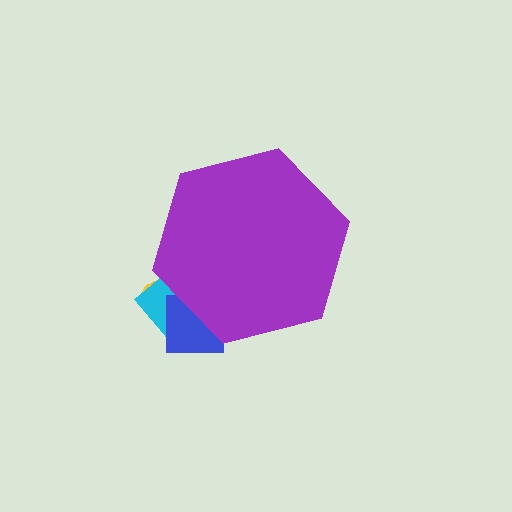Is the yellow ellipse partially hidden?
Yes, the yellow ellipse is partially hidden behind the purple hexagon.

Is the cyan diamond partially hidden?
Yes, the cyan diamond is partially hidden behind the purple hexagon.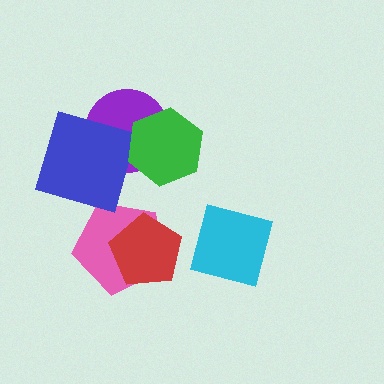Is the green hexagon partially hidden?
No, no other shape covers it.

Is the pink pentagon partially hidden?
Yes, it is partially covered by another shape.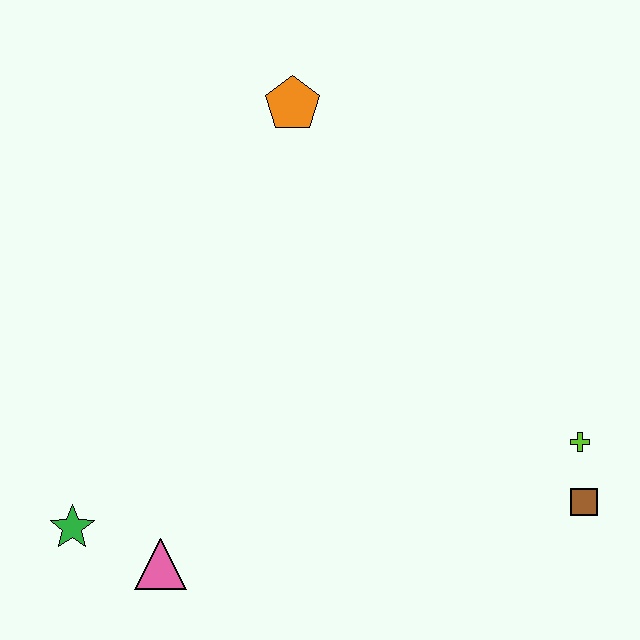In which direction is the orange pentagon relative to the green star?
The orange pentagon is above the green star.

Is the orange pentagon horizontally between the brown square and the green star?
Yes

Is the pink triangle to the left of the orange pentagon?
Yes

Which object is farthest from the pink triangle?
The orange pentagon is farthest from the pink triangle.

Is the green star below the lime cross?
Yes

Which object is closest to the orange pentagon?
The lime cross is closest to the orange pentagon.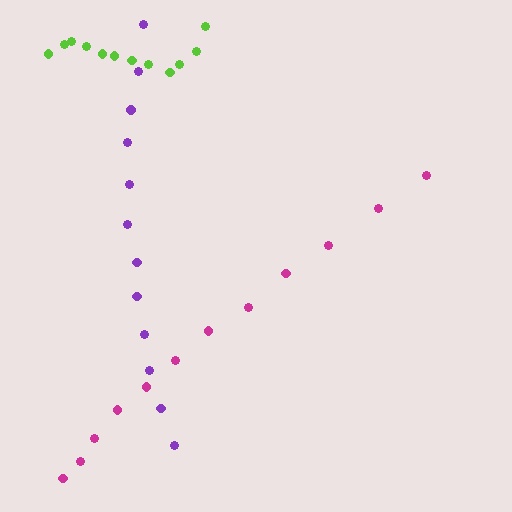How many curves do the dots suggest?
There are 3 distinct paths.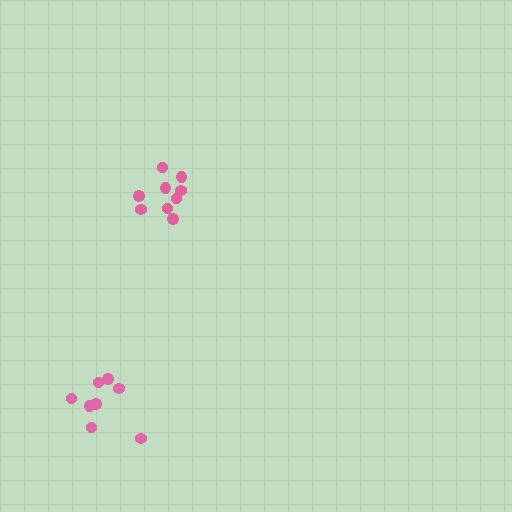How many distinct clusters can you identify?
There are 2 distinct clusters.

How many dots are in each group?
Group 1: 9 dots, Group 2: 8 dots (17 total).